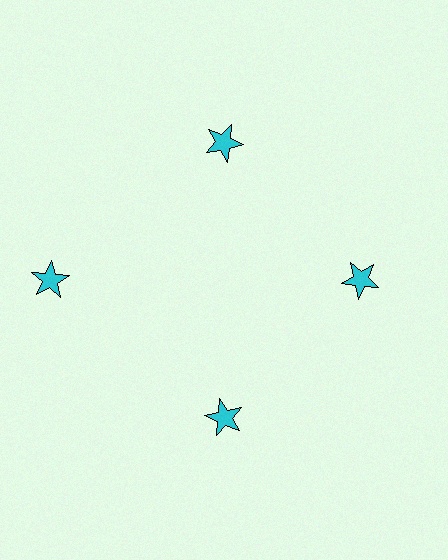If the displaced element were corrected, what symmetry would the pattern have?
It would have 4-fold rotational symmetry — the pattern would map onto itself every 90 degrees.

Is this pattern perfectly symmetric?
No. The 4 cyan stars are arranged in a ring, but one element near the 9 o'clock position is pushed outward from the center, breaking the 4-fold rotational symmetry.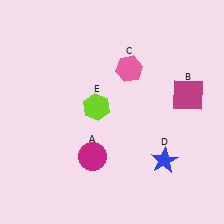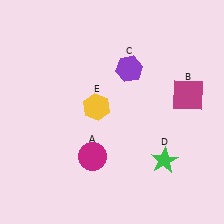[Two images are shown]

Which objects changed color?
C changed from pink to purple. D changed from blue to green. E changed from lime to yellow.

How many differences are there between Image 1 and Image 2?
There are 3 differences between the two images.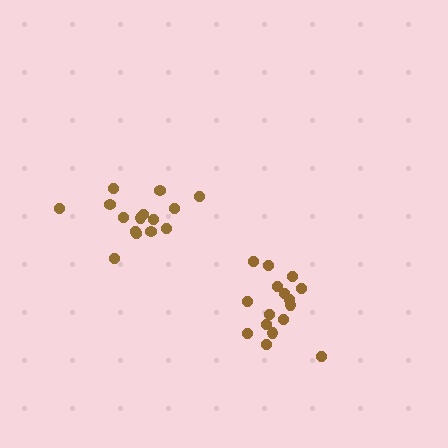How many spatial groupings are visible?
There are 2 spatial groupings.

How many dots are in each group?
Group 1: 15 dots, Group 2: 16 dots (31 total).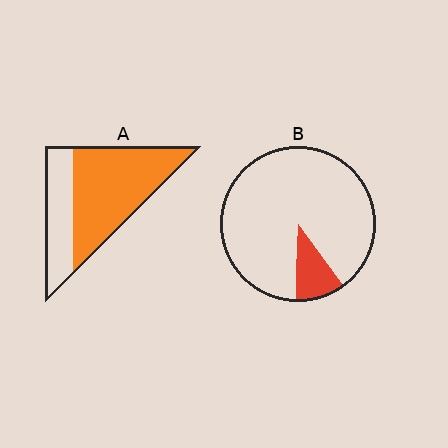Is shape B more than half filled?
No.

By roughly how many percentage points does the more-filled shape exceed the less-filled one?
By roughly 55 percentage points (A over B).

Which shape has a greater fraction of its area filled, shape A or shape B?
Shape A.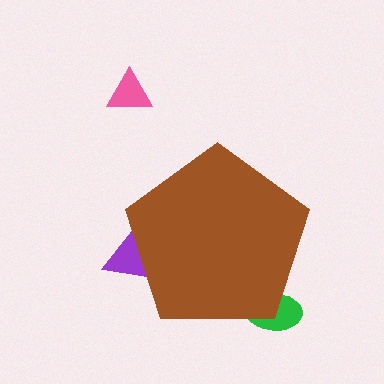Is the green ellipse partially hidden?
Yes, the green ellipse is partially hidden behind the brown pentagon.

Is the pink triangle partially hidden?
No, the pink triangle is fully visible.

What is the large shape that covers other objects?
A brown pentagon.